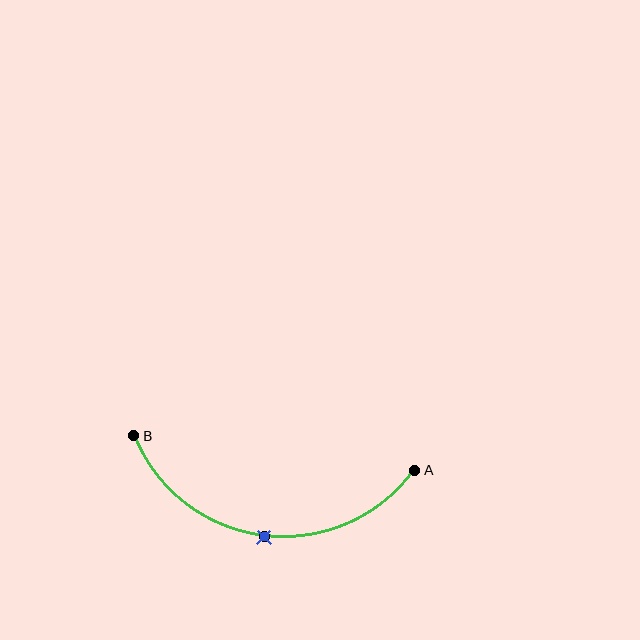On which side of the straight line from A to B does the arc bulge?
The arc bulges below the straight line connecting A and B.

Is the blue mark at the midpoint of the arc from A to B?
Yes. The blue mark lies on the arc at equal arc-length from both A and B — it is the arc midpoint.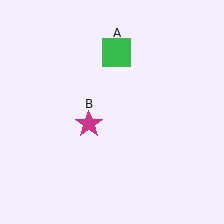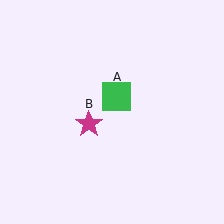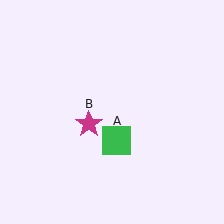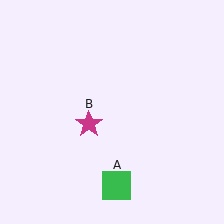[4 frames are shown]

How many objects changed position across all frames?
1 object changed position: green square (object A).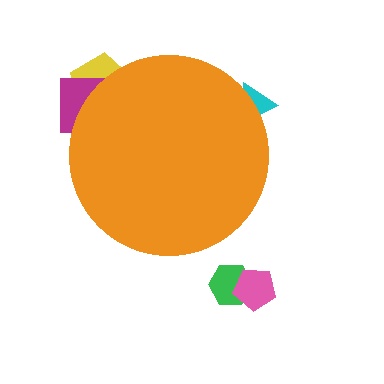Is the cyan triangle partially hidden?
Yes, the cyan triangle is partially hidden behind the orange circle.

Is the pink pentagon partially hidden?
No, the pink pentagon is fully visible.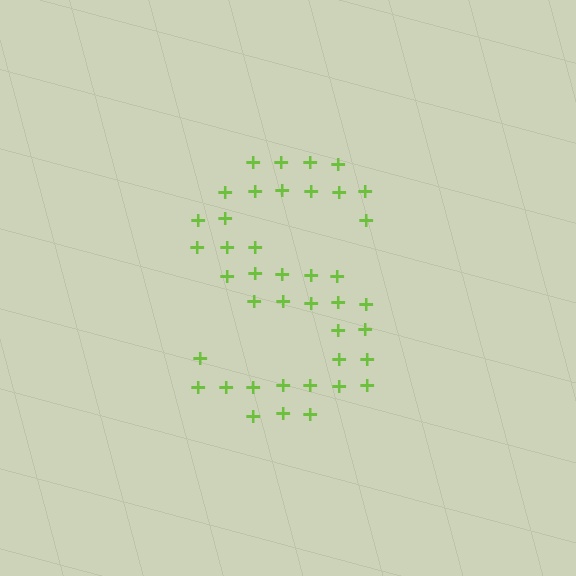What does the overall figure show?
The overall figure shows the letter S.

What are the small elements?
The small elements are plus signs.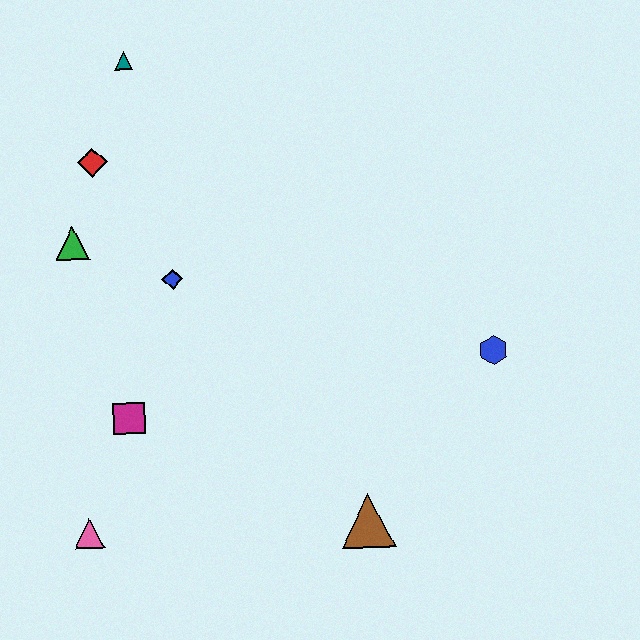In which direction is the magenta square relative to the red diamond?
The magenta square is below the red diamond.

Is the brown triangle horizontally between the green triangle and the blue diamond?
No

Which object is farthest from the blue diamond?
The blue hexagon is farthest from the blue diamond.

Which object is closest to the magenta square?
The pink triangle is closest to the magenta square.